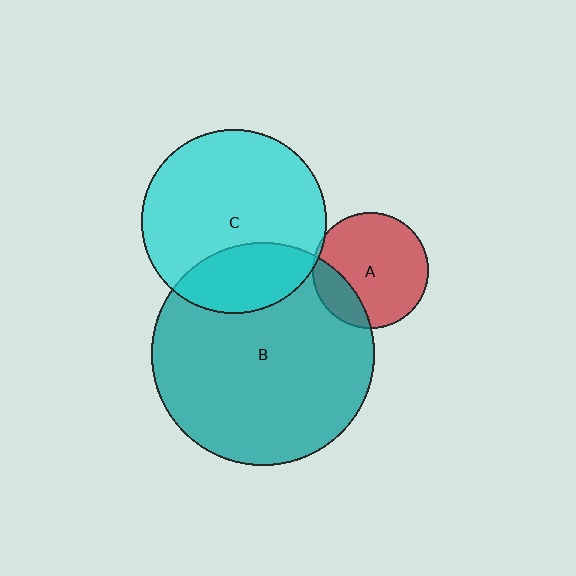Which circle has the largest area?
Circle B (teal).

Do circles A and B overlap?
Yes.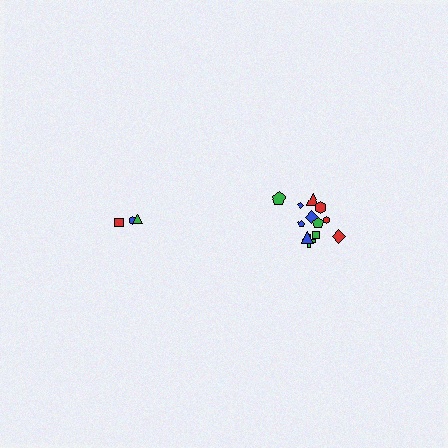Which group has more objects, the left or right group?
The right group.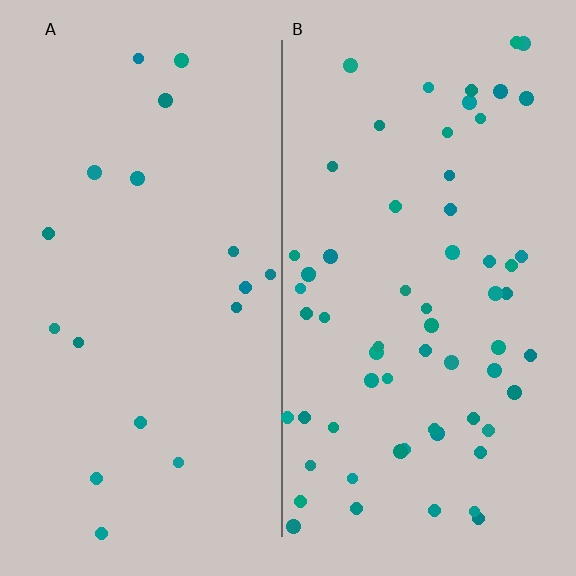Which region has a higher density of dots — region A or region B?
B (the right).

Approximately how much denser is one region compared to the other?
Approximately 3.5× — region B over region A.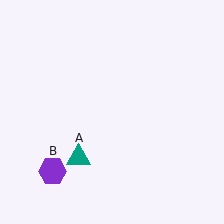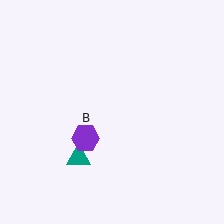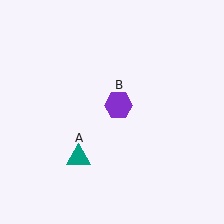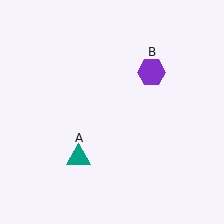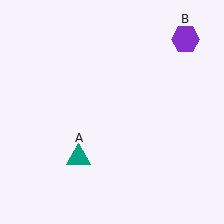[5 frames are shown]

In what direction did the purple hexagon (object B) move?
The purple hexagon (object B) moved up and to the right.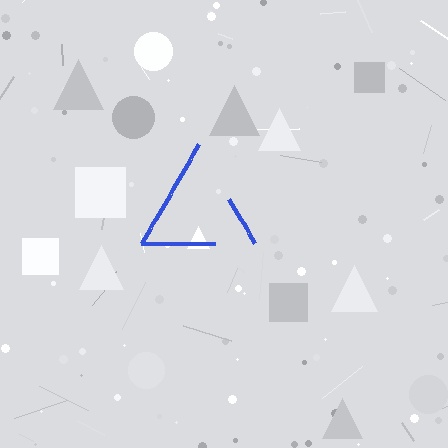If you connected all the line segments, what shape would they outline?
They would outline a triangle.